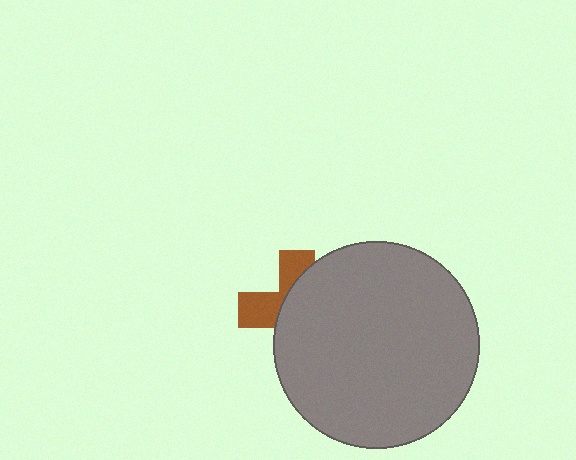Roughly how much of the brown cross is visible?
A small part of it is visible (roughly 35%).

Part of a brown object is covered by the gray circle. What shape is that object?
It is a cross.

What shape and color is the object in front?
The object in front is a gray circle.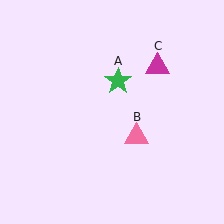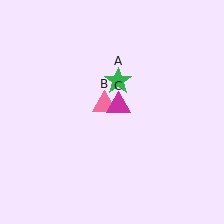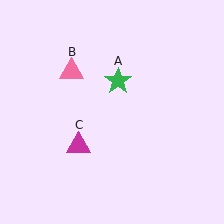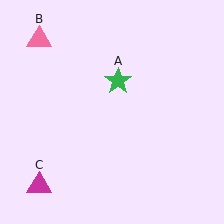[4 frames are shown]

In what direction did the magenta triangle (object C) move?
The magenta triangle (object C) moved down and to the left.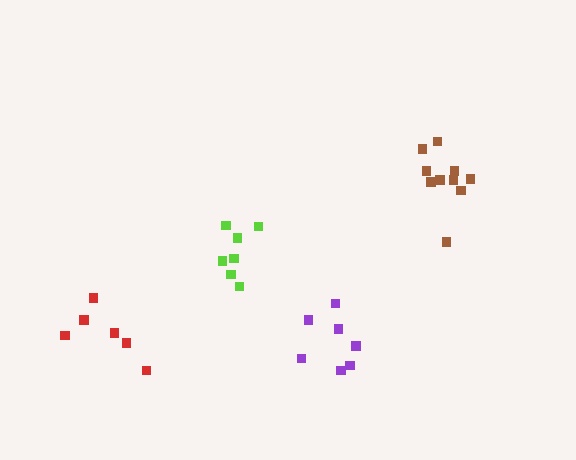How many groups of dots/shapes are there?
There are 4 groups.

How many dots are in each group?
Group 1: 7 dots, Group 2: 8 dots, Group 3: 10 dots, Group 4: 6 dots (31 total).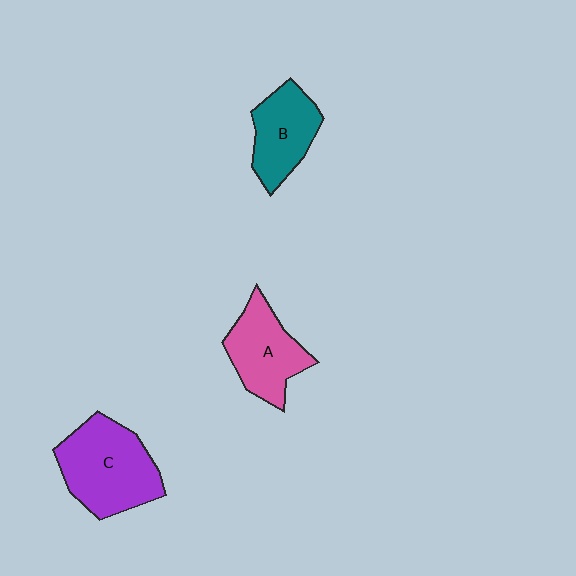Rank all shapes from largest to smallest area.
From largest to smallest: C (purple), A (pink), B (teal).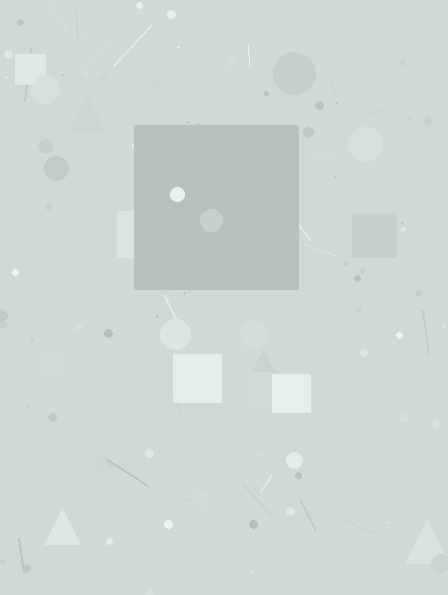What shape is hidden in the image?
A square is hidden in the image.